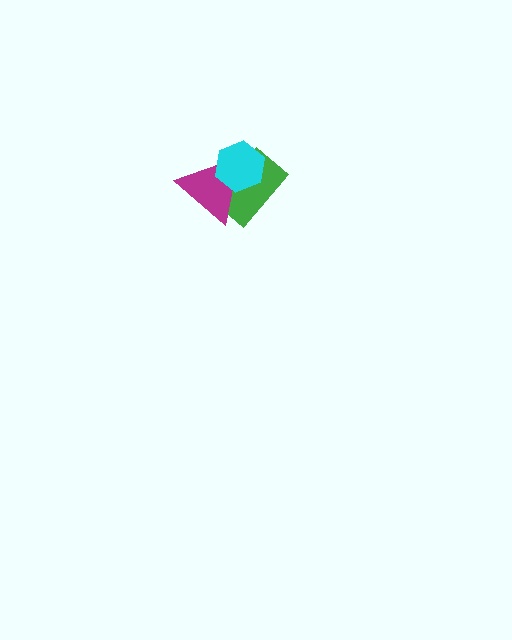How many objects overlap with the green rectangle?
2 objects overlap with the green rectangle.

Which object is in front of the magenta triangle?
The cyan hexagon is in front of the magenta triangle.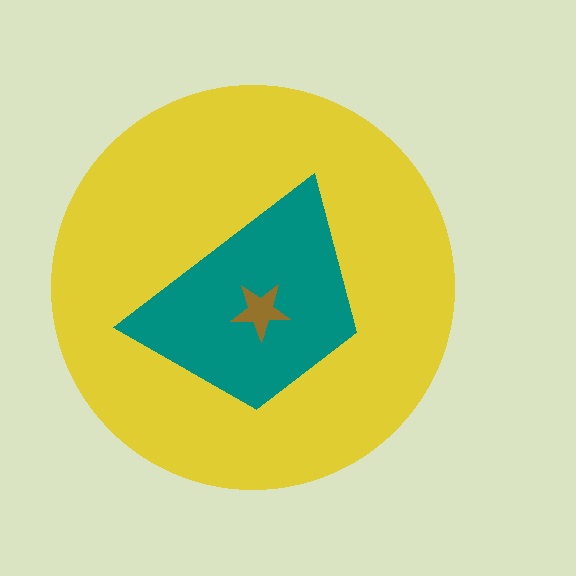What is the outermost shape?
The yellow circle.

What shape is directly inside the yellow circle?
The teal trapezoid.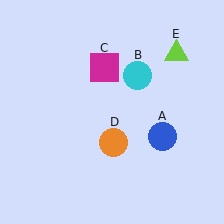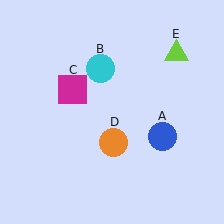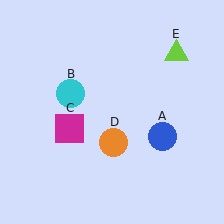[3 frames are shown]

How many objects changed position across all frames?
2 objects changed position: cyan circle (object B), magenta square (object C).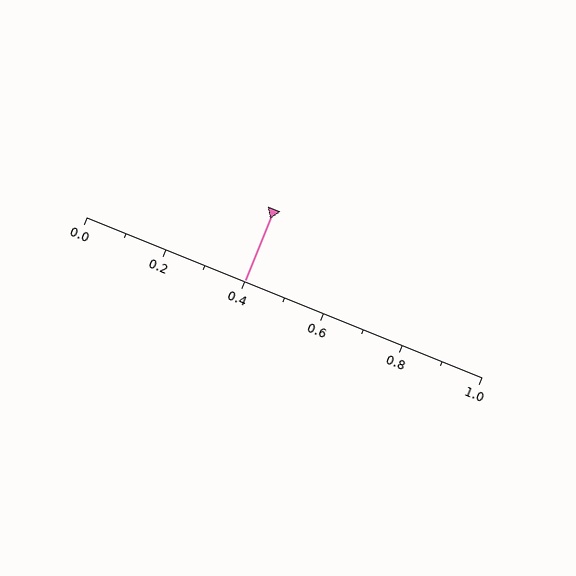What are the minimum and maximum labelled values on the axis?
The axis runs from 0.0 to 1.0.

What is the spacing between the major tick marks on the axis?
The major ticks are spaced 0.2 apart.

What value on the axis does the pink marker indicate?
The marker indicates approximately 0.4.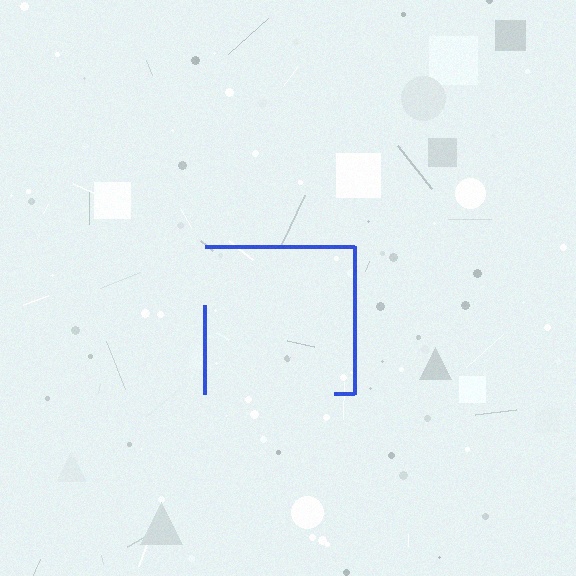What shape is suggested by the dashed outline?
The dashed outline suggests a square.